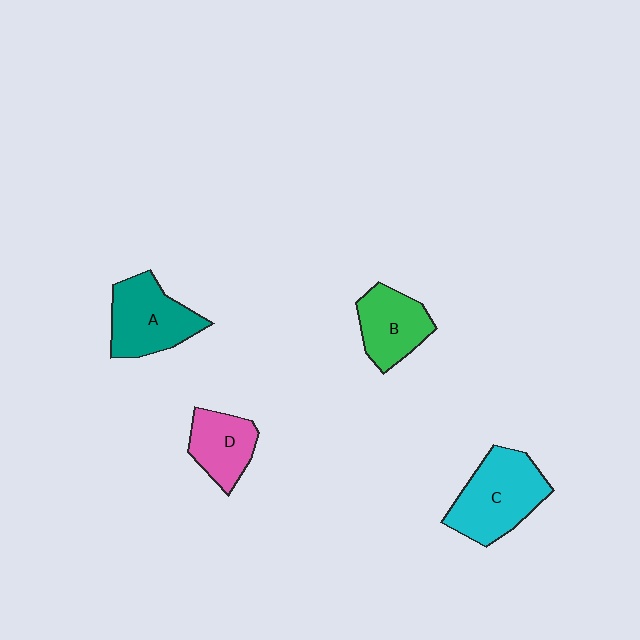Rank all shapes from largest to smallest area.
From largest to smallest: C (cyan), A (teal), B (green), D (pink).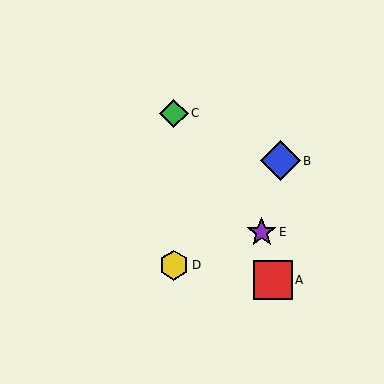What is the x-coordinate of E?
Object E is at x≈262.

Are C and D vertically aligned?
Yes, both are at x≈174.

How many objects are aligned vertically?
2 objects (C, D) are aligned vertically.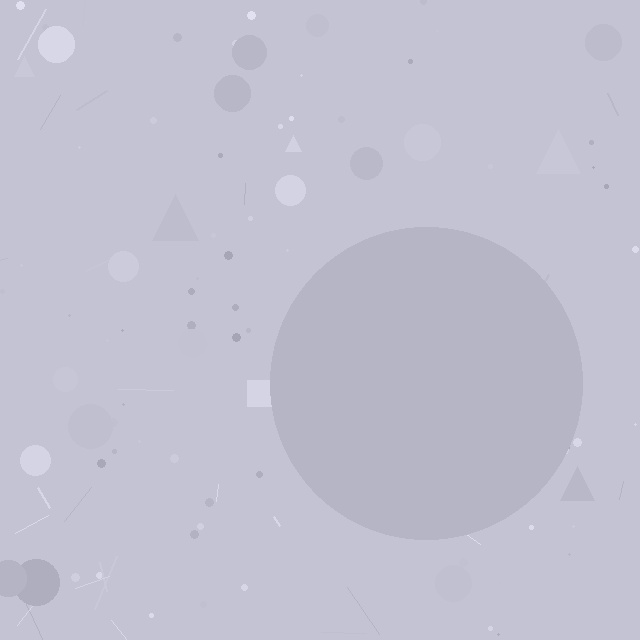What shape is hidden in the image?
A circle is hidden in the image.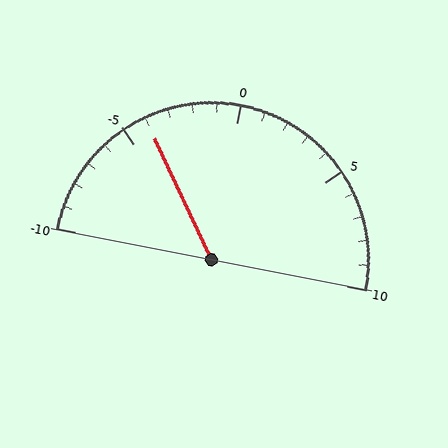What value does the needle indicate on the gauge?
The needle indicates approximately -4.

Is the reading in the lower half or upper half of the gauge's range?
The reading is in the lower half of the range (-10 to 10).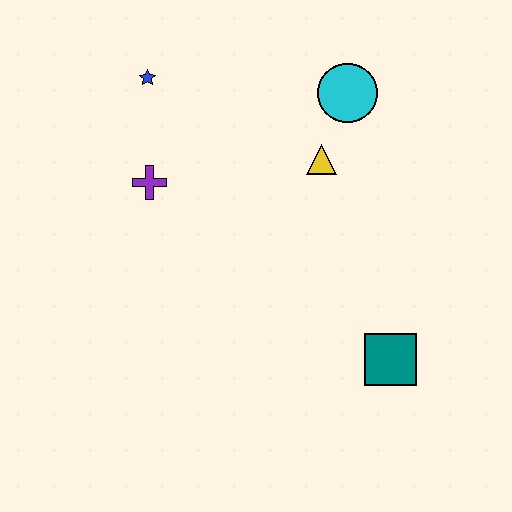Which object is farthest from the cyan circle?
The teal square is farthest from the cyan circle.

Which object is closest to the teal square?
The yellow triangle is closest to the teal square.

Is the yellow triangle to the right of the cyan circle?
No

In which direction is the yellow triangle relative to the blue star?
The yellow triangle is to the right of the blue star.